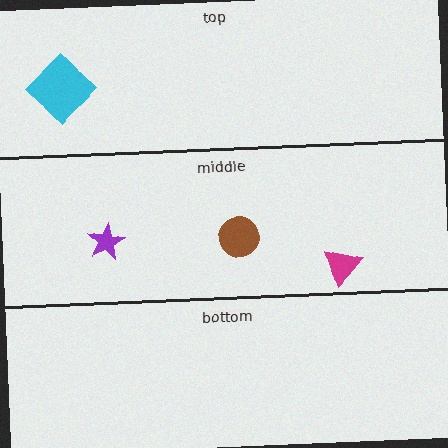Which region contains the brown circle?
The middle region.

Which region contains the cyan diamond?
The top region.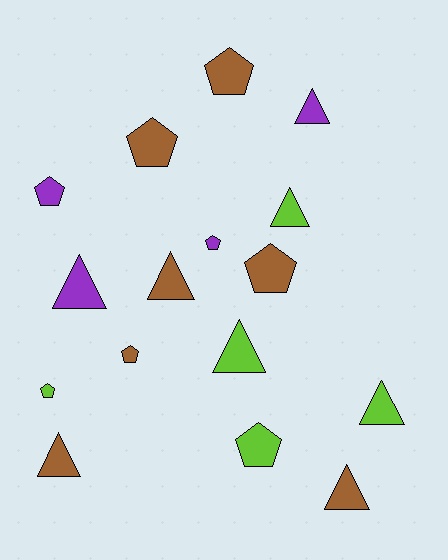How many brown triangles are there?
There are 3 brown triangles.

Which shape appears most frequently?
Pentagon, with 8 objects.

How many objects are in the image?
There are 16 objects.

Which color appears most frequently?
Brown, with 7 objects.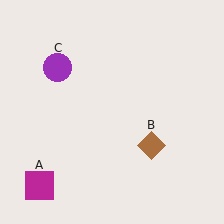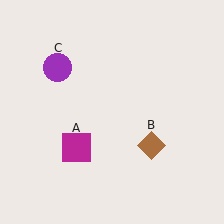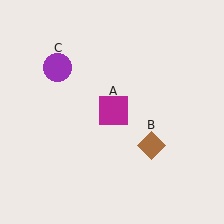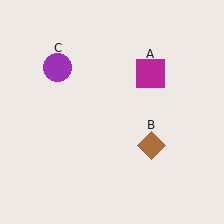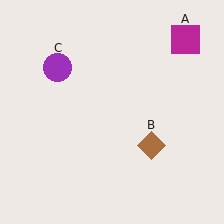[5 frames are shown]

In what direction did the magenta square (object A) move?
The magenta square (object A) moved up and to the right.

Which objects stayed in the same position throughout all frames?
Brown diamond (object B) and purple circle (object C) remained stationary.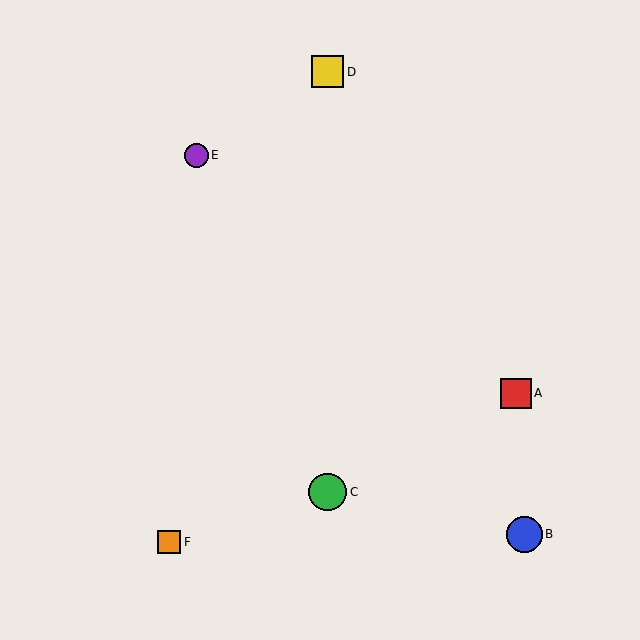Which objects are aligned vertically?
Objects C, D are aligned vertically.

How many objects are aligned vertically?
2 objects (C, D) are aligned vertically.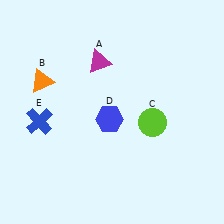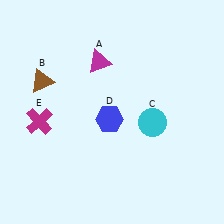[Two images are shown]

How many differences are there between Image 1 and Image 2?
There are 3 differences between the two images.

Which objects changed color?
B changed from orange to brown. C changed from lime to cyan. E changed from blue to magenta.